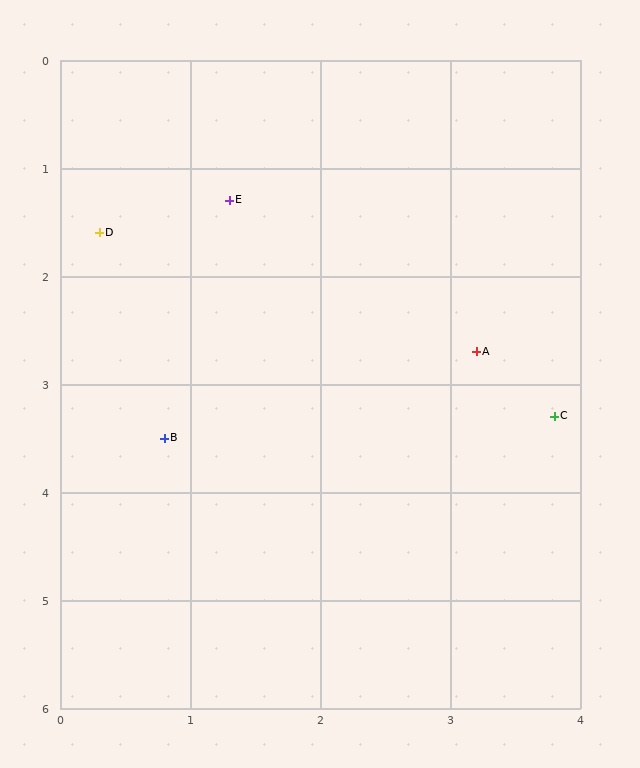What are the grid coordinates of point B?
Point B is at approximately (0.8, 3.5).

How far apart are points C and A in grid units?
Points C and A are about 0.8 grid units apart.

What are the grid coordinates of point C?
Point C is at approximately (3.8, 3.3).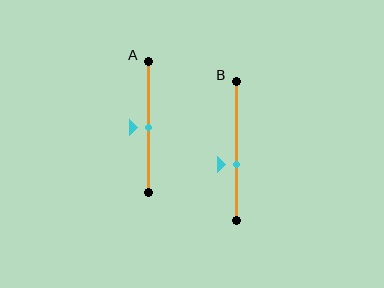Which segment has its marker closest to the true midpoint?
Segment A has its marker closest to the true midpoint.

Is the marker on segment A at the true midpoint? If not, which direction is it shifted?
Yes, the marker on segment A is at the true midpoint.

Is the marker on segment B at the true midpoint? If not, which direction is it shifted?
No, the marker on segment B is shifted downward by about 10% of the segment length.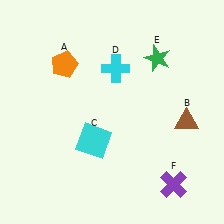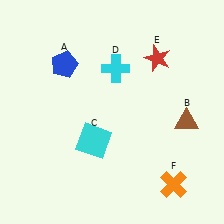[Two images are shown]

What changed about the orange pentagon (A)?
In Image 1, A is orange. In Image 2, it changed to blue.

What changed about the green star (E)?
In Image 1, E is green. In Image 2, it changed to red.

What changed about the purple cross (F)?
In Image 1, F is purple. In Image 2, it changed to orange.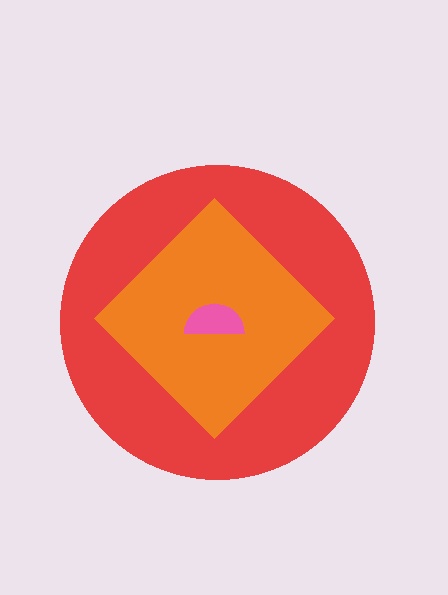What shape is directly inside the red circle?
The orange diamond.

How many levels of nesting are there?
3.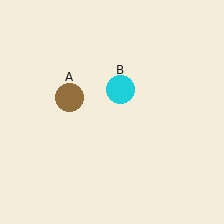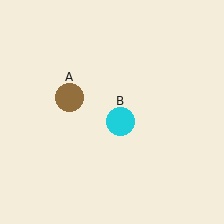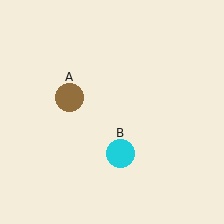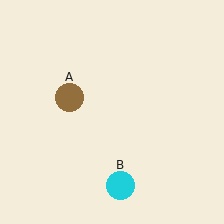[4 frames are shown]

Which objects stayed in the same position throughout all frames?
Brown circle (object A) remained stationary.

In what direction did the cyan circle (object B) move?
The cyan circle (object B) moved down.